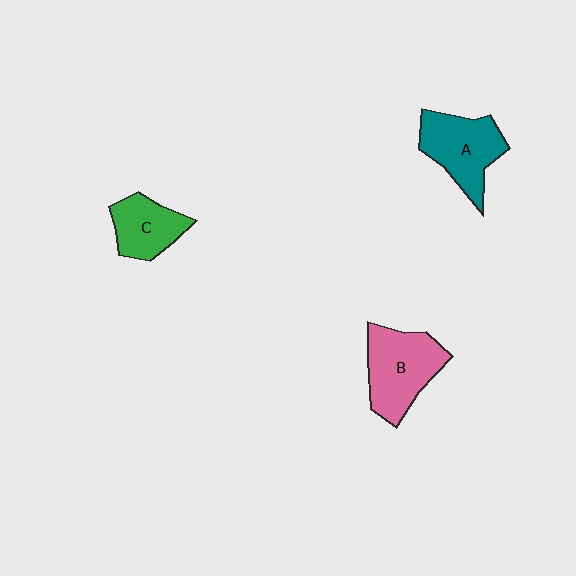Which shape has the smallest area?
Shape C (green).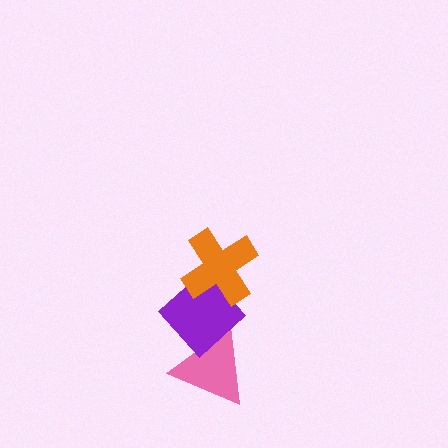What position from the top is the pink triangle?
The pink triangle is 3rd from the top.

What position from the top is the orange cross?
The orange cross is 1st from the top.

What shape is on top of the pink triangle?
The purple diamond is on top of the pink triangle.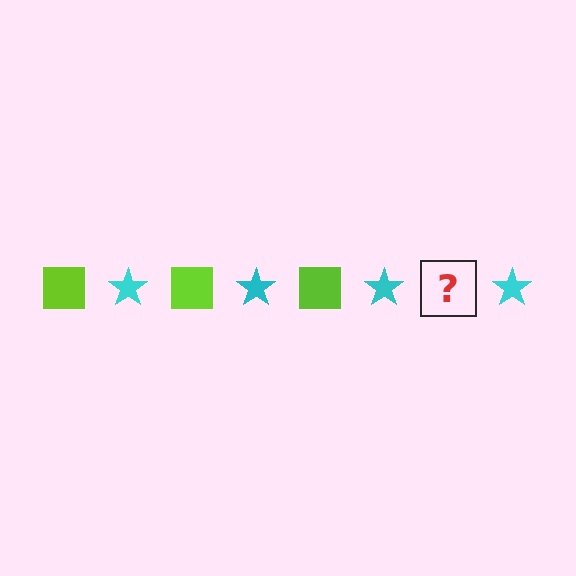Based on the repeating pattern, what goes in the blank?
The blank should be a lime square.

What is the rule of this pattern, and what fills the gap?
The rule is that the pattern alternates between lime square and cyan star. The gap should be filled with a lime square.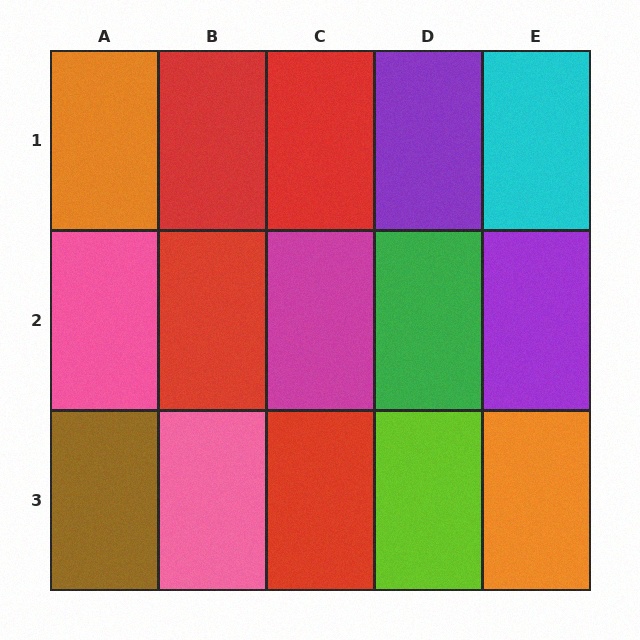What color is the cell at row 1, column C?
Red.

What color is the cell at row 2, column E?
Purple.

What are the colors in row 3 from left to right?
Brown, pink, red, lime, orange.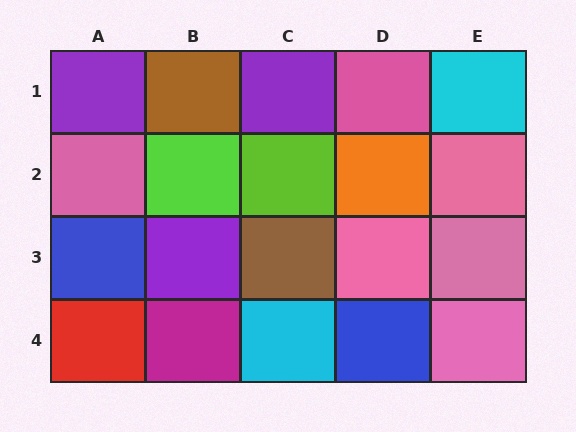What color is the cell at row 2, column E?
Pink.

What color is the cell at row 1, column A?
Purple.